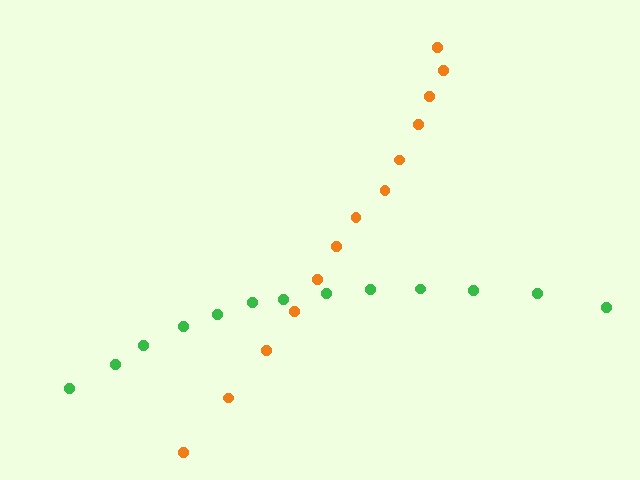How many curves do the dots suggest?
There are 2 distinct paths.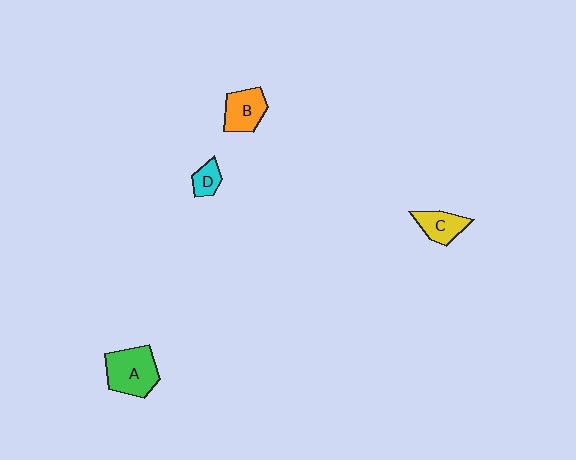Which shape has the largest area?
Shape A (green).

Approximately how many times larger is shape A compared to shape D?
Approximately 2.7 times.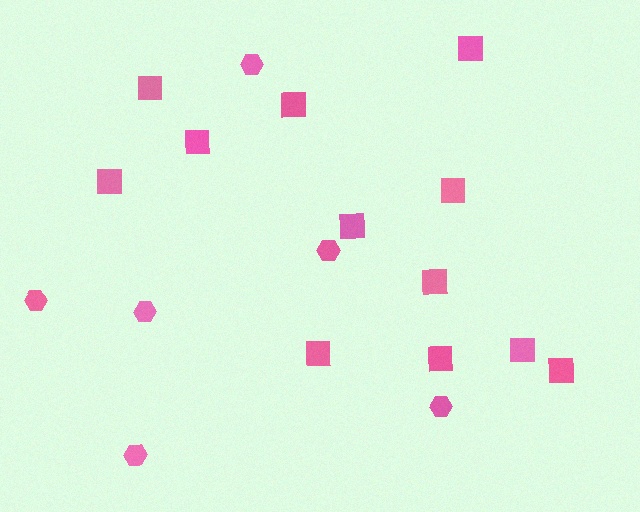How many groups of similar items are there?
There are 2 groups: one group of hexagons (6) and one group of squares (12).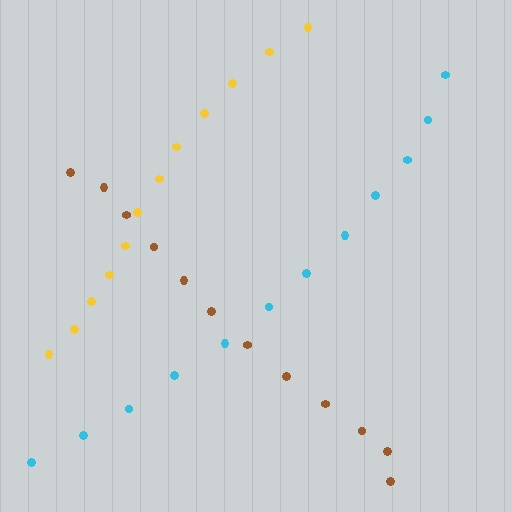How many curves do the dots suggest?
There are 3 distinct paths.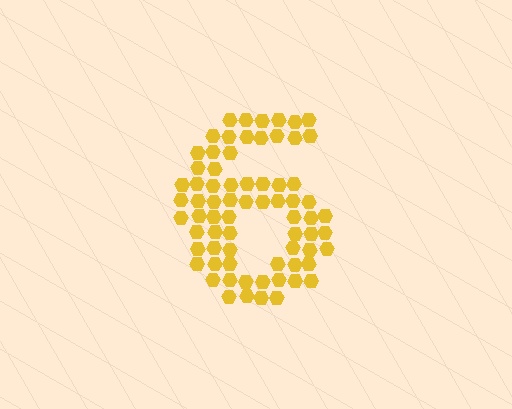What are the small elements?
The small elements are hexagons.